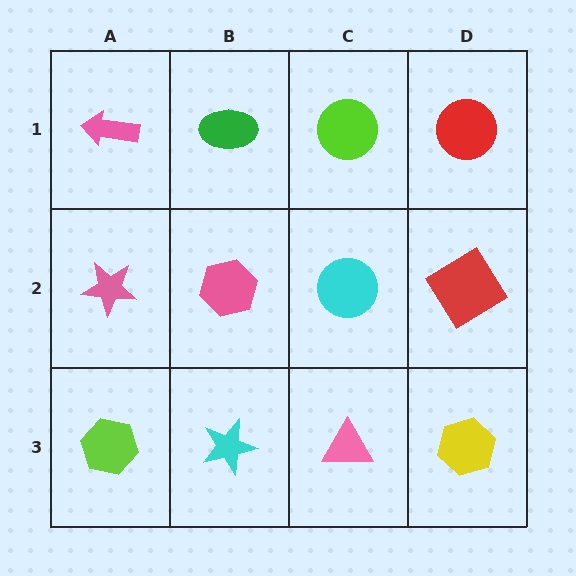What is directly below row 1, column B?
A pink hexagon.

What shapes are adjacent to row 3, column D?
A red diamond (row 2, column D), a pink triangle (row 3, column C).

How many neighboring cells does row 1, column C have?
3.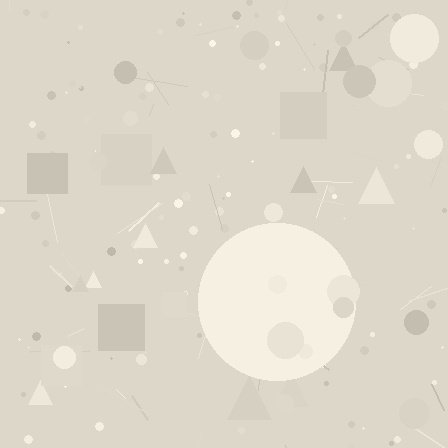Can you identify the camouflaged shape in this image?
The camouflaged shape is a circle.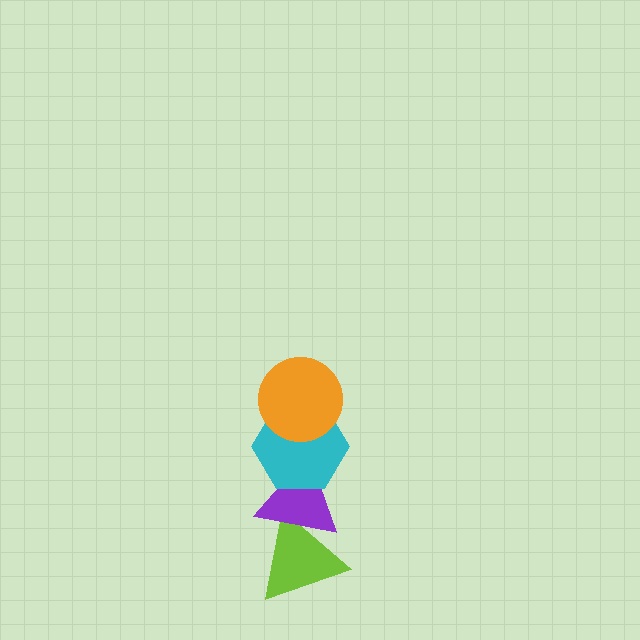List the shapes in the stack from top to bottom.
From top to bottom: the orange circle, the cyan hexagon, the purple triangle, the lime triangle.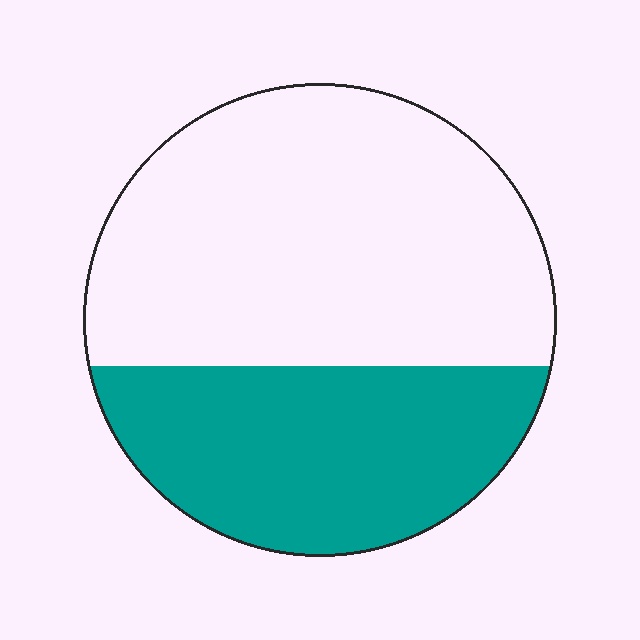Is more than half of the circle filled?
No.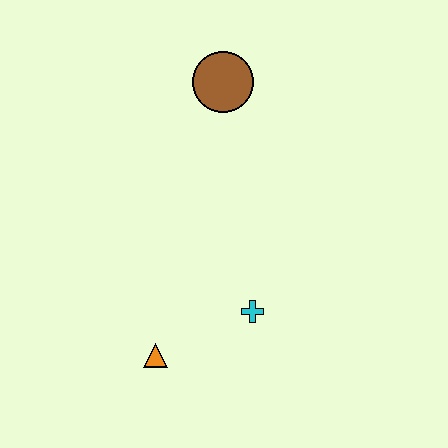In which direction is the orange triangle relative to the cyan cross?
The orange triangle is to the left of the cyan cross.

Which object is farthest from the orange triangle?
The brown circle is farthest from the orange triangle.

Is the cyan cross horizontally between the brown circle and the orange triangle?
No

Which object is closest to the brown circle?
The cyan cross is closest to the brown circle.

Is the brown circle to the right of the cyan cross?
No